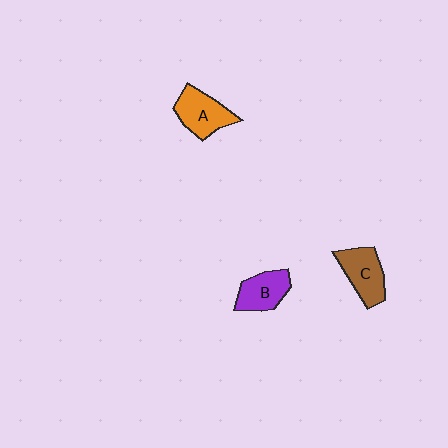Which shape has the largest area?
Shape A (orange).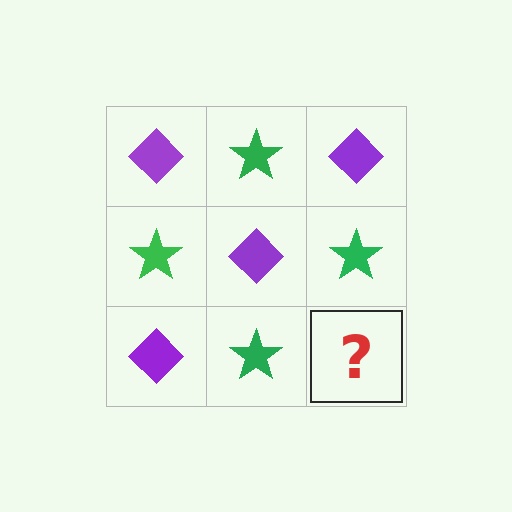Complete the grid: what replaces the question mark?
The question mark should be replaced with a purple diamond.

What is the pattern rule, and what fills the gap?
The rule is that it alternates purple diamond and green star in a checkerboard pattern. The gap should be filled with a purple diamond.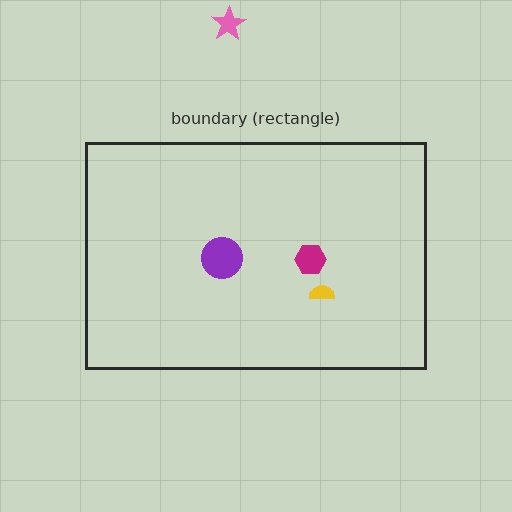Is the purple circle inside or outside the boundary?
Inside.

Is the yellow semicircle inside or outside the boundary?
Inside.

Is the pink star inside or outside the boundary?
Outside.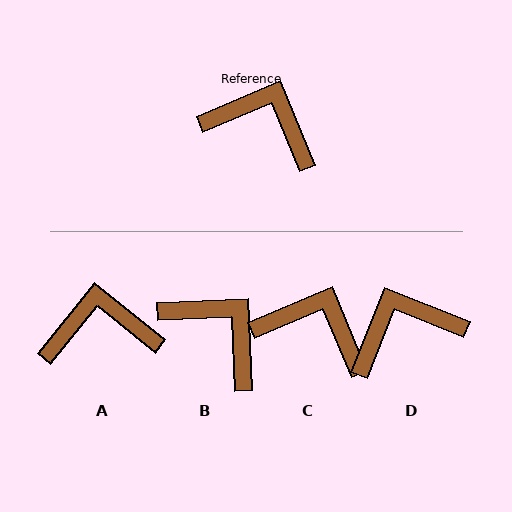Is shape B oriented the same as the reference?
No, it is off by about 20 degrees.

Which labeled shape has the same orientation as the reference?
C.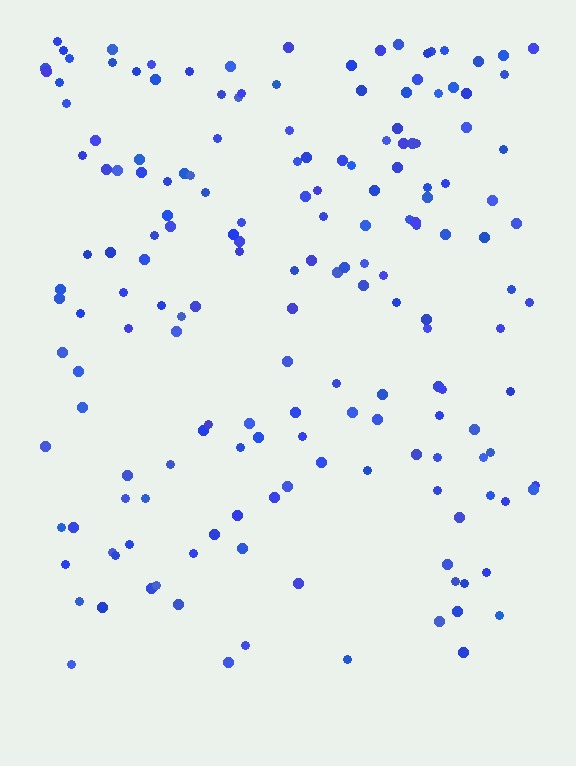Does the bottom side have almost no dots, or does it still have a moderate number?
Still a moderate number, just noticeably fewer than the top.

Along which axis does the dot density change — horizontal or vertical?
Vertical.